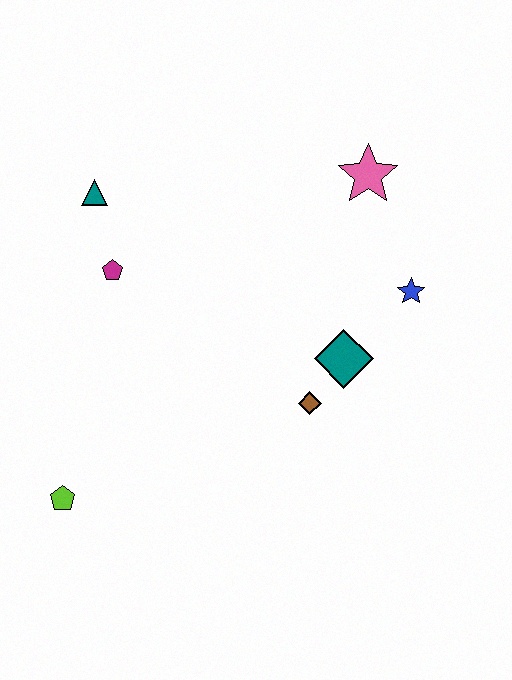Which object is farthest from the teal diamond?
The lime pentagon is farthest from the teal diamond.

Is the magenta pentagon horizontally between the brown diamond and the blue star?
No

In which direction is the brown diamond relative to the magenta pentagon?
The brown diamond is to the right of the magenta pentagon.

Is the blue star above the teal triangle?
No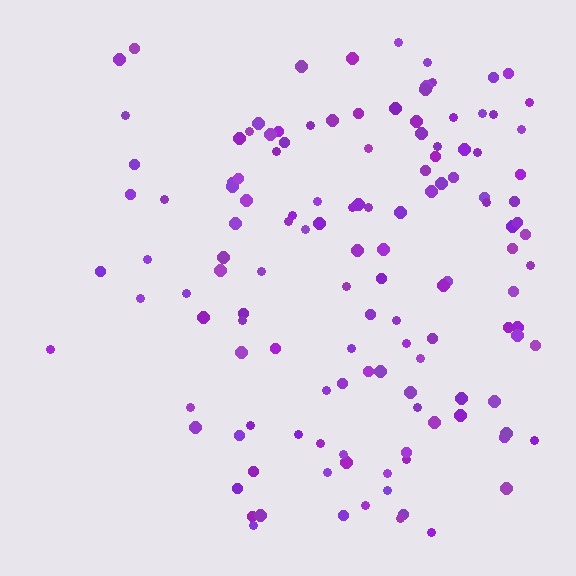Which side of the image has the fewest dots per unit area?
The left.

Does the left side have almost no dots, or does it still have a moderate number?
Still a moderate number, just noticeably fewer than the right.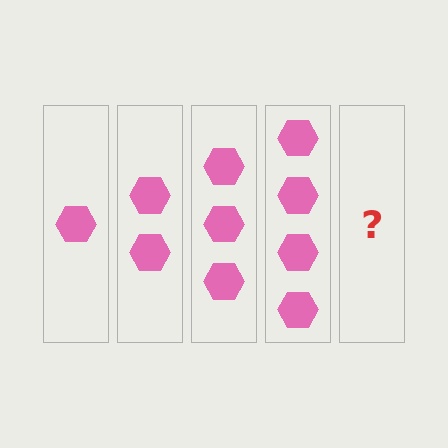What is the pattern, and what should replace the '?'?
The pattern is that each step adds one more hexagon. The '?' should be 5 hexagons.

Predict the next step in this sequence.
The next step is 5 hexagons.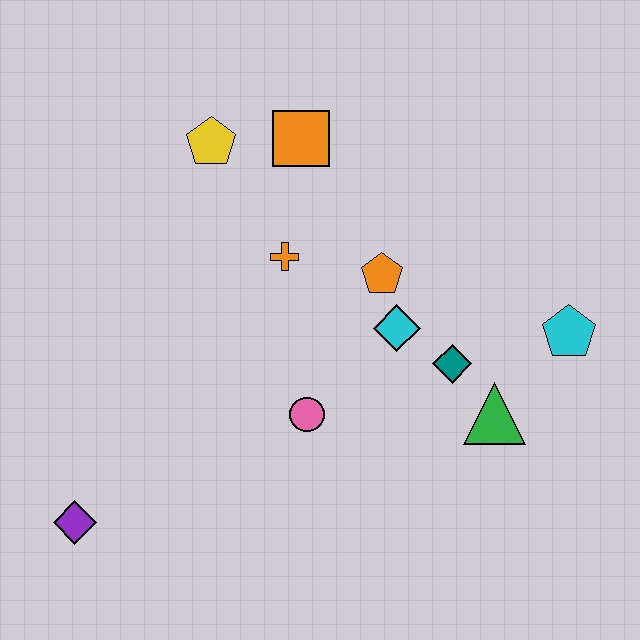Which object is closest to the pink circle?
The cyan diamond is closest to the pink circle.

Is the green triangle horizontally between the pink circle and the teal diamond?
No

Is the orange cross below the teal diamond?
No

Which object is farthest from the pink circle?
The yellow pentagon is farthest from the pink circle.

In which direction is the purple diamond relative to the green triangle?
The purple diamond is to the left of the green triangle.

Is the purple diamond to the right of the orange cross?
No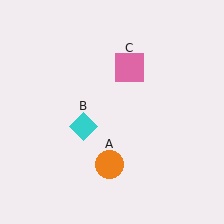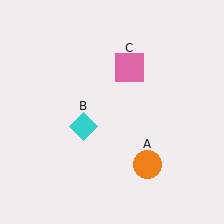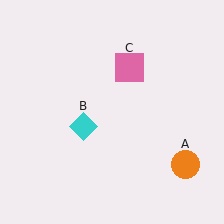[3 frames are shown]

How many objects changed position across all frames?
1 object changed position: orange circle (object A).